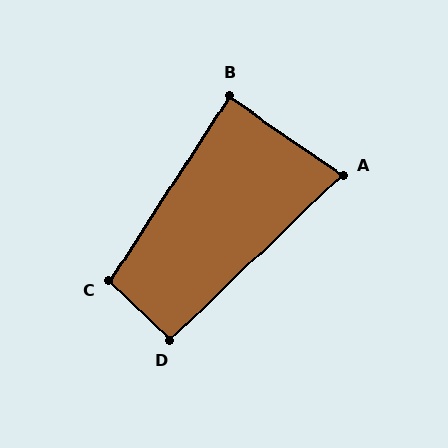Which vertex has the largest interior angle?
C, at approximately 101 degrees.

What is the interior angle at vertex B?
Approximately 88 degrees (approximately right).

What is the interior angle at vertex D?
Approximately 92 degrees (approximately right).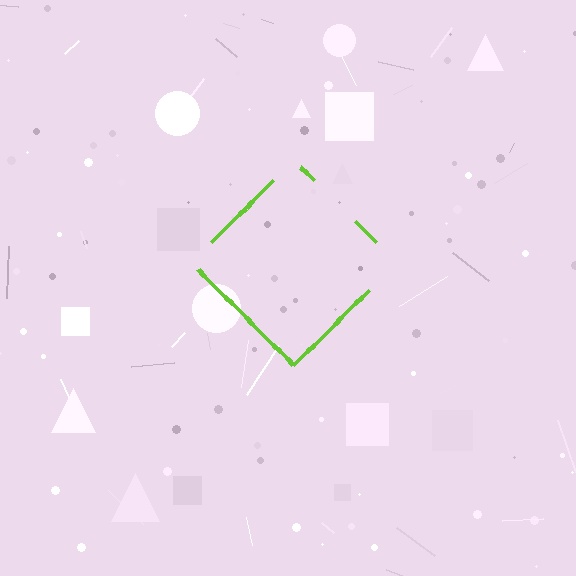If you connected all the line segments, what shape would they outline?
They would outline a diamond.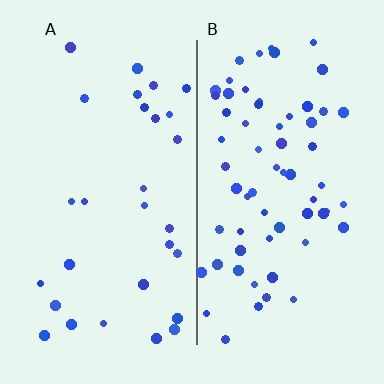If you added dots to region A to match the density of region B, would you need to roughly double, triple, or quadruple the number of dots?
Approximately double.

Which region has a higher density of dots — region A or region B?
B (the right).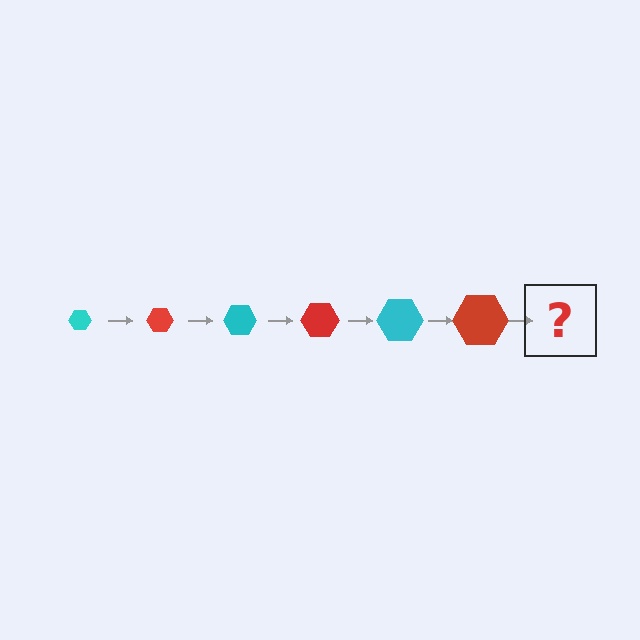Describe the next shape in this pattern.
It should be a cyan hexagon, larger than the previous one.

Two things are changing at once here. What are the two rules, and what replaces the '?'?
The two rules are that the hexagon grows larger each step and the color cycles through cyan and red. The '?' should be a cyan hexagon, larger than the previous one.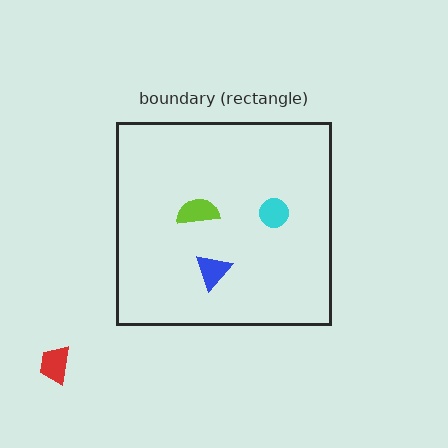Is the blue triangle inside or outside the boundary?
Inside.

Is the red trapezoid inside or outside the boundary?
Outside.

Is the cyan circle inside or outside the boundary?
Inside.